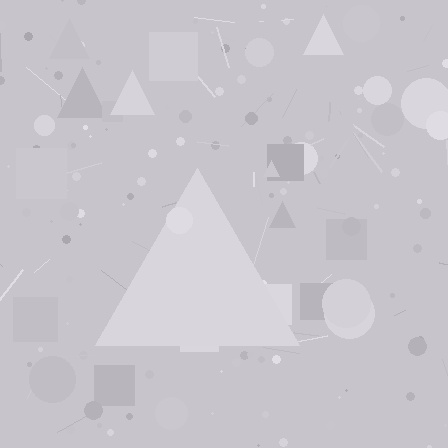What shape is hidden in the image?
A triangle is hidden in the image.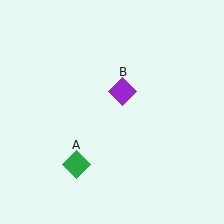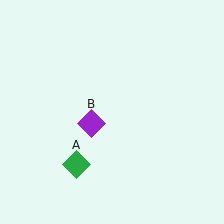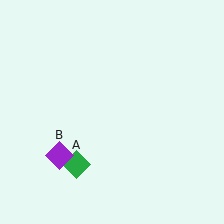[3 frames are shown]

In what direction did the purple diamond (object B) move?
The purple diamond (object B) moved down and to the left.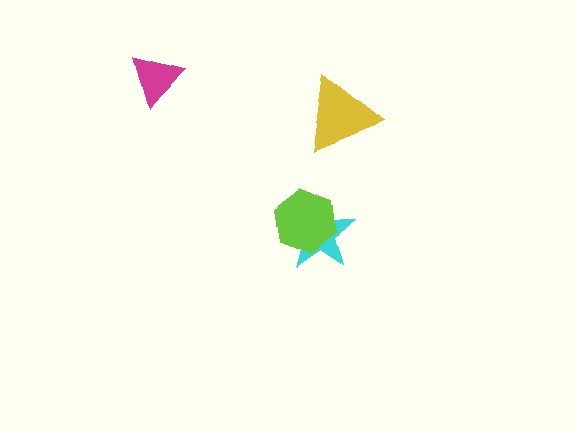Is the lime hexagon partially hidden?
No, no other shape covers it.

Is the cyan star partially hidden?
Yes, it is partially covered by another shape.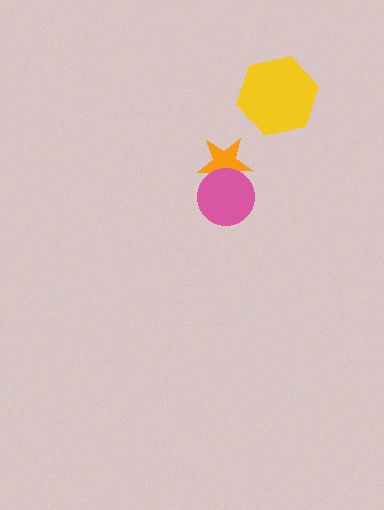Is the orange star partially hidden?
Yes, it is partially covered by another shape.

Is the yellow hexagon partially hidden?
No, no other shape covers it.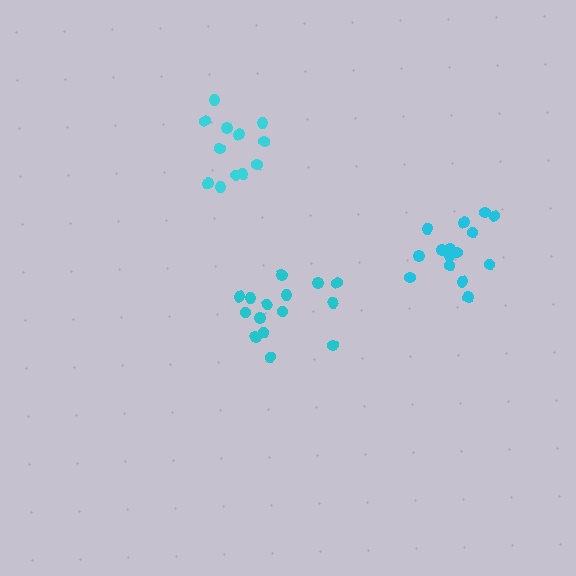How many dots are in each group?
Group 1: 12 dots, Group 2: 15 dots, Group 3: 15 dots (42 total).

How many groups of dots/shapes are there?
There are 3 groups.